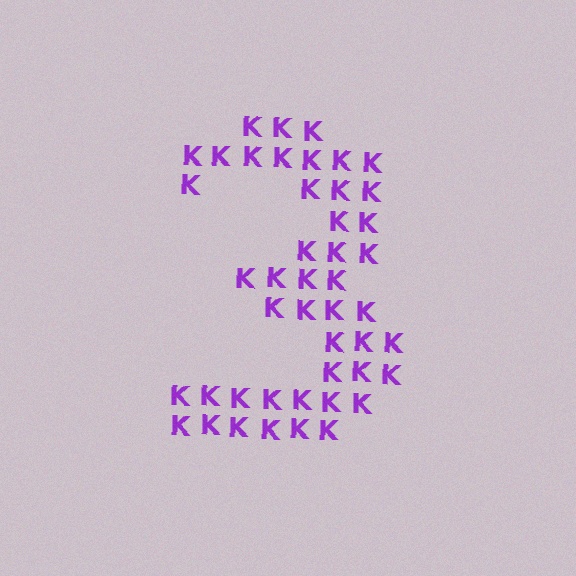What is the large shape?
The large shape is the digit 3.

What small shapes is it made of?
It is made of small letter K's.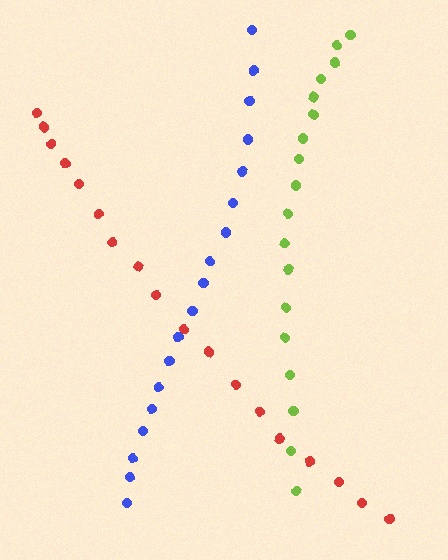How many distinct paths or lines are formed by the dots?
There are 3 distinct paths.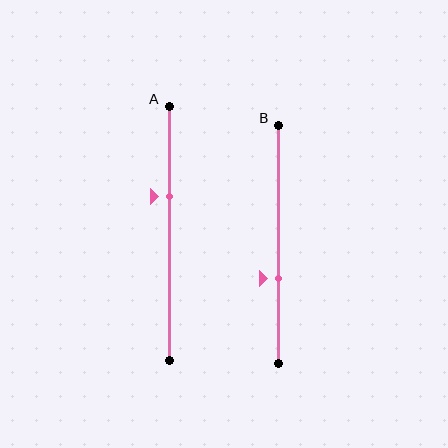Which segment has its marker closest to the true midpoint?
Segment A has its marker closest to the true midpoint.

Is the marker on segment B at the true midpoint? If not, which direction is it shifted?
No, the marker on segment B is shifted downward by about 14% of the segment length.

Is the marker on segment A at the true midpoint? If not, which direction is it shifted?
No, the marker on segment A is shifted upward by about 14% of the segment length.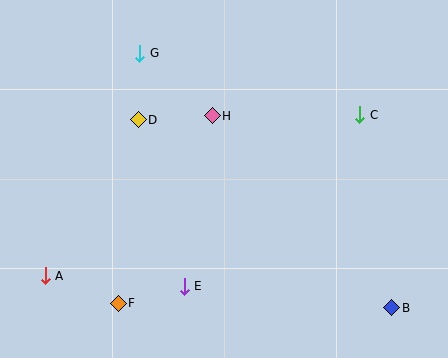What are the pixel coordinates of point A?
Point A is at (45, 276).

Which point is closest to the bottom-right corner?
Point B is closest to the bottom-right corner.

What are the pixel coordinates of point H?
Point H is at (212, 116).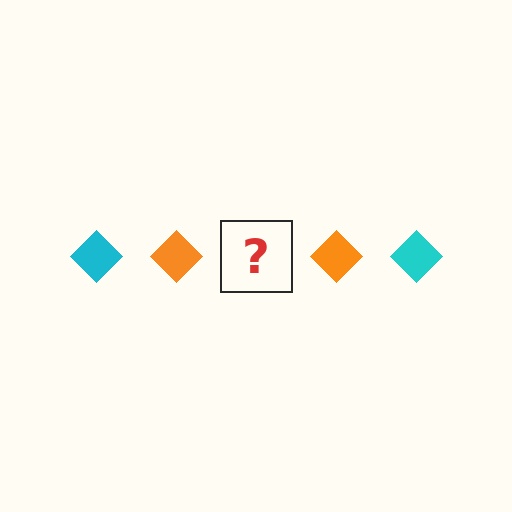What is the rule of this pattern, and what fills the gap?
The rule is that the pattern cycles through cyan, orange diamonds. The gap should be filled with a cyan diamond.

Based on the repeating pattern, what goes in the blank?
The blank should be a cyan diamond.